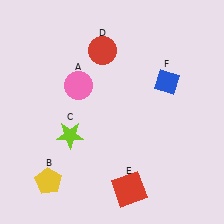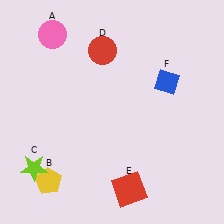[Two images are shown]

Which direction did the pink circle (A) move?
The pink circle (A) moved up.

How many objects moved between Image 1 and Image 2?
2 objects moved between the two images.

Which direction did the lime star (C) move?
The lime star (C) moved left.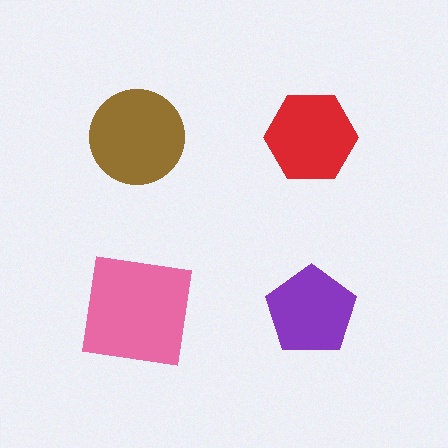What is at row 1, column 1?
A brown circle.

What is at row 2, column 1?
A pink square.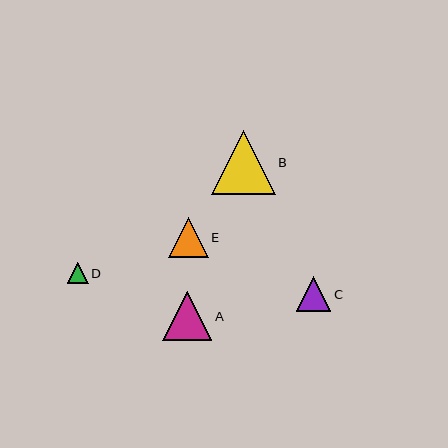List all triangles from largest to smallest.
From largest to smallest: B, A, E, C, D.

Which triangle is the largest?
Triangle B is the largest with a size of approximately 64 pixels.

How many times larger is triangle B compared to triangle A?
Triangle B is approximately 1.3 times the size of triangle A.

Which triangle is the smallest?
Triangle D is the smallest with a size of approximately 21 pixels.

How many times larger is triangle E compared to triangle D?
Triangle E is approximately 1.9 times the size of triangle D.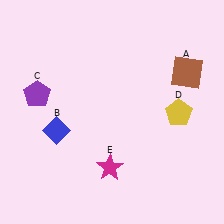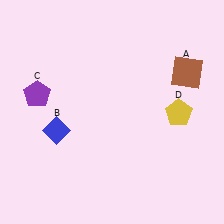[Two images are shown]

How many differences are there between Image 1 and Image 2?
There is 1 difference between the two images.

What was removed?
The magenta star (E) was removed in Image 2.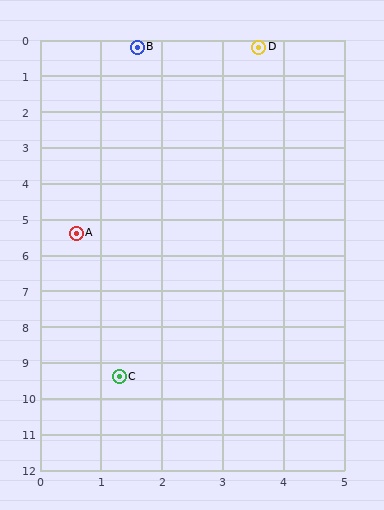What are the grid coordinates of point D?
Point D is at approximately (3.6, 0.2).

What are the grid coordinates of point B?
Point B is at approximately (1.6, 0.2).